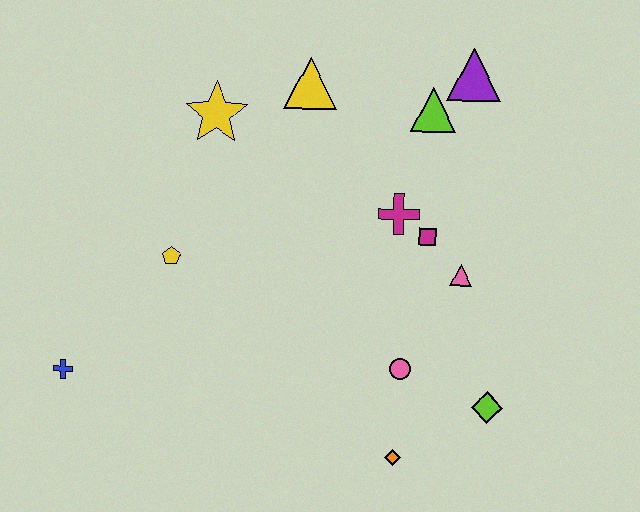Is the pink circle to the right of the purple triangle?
No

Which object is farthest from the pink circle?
The blue cross is farthest from the pink circle.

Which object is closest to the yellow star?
The yellow triangle is closest to the yellow star.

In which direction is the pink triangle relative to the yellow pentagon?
The pink triangle is to the right of the yellow pentagon.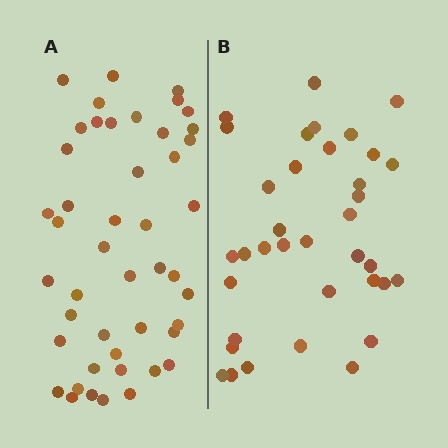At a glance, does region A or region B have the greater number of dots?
Region A (the left region) has more dots.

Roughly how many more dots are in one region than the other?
Region A has roughly 10 or so more dots than region B.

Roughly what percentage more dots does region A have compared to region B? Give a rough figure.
About 30% more.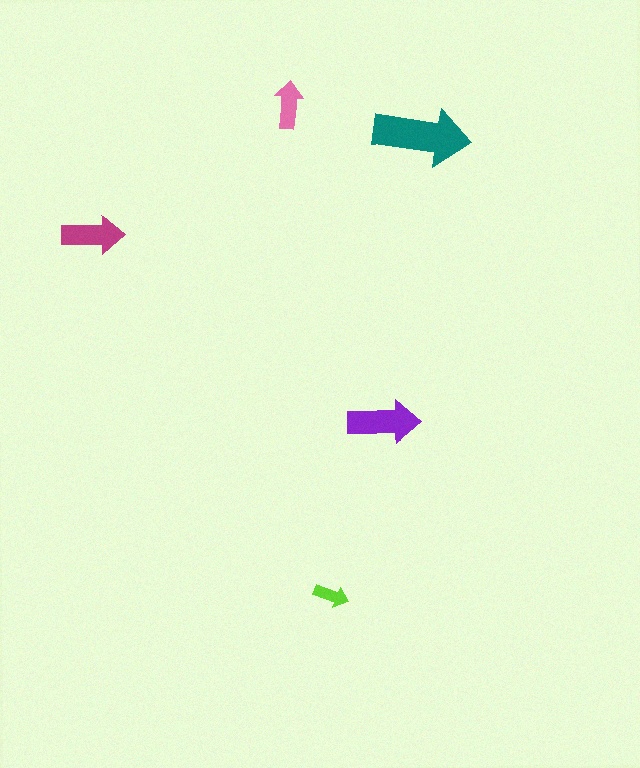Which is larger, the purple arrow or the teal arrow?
The teal one.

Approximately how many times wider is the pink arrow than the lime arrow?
About 1.5 times wider.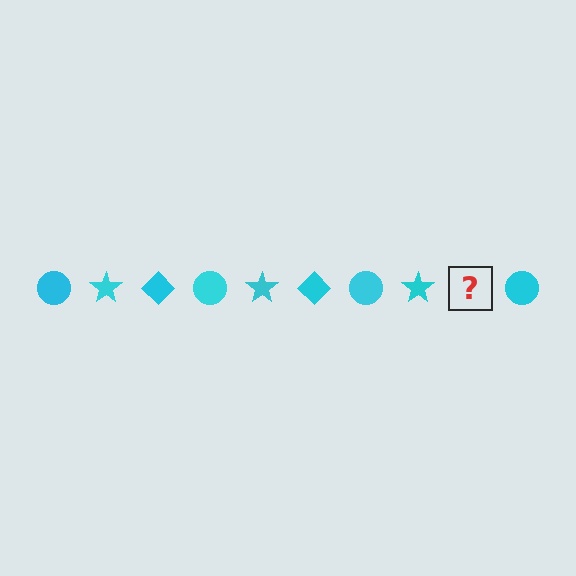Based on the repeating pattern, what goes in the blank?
The blank should be a cyan diamond.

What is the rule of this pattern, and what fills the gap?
The rule is that the pattern cycles through circle, star, diamond shapes in cyan. The gap should be filled with a cyan diamond.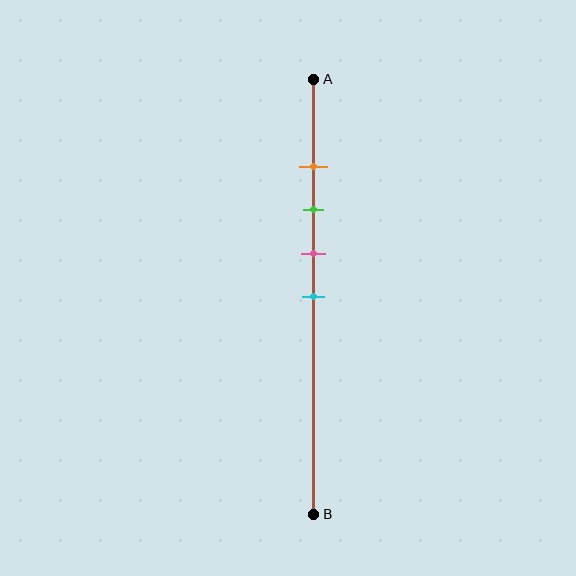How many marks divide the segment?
There are 4 marks dividing the segment.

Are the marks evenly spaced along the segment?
Yes, the marks are approximately evenly spaced.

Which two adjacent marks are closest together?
The orange and green marks are the closest adjacent pair.